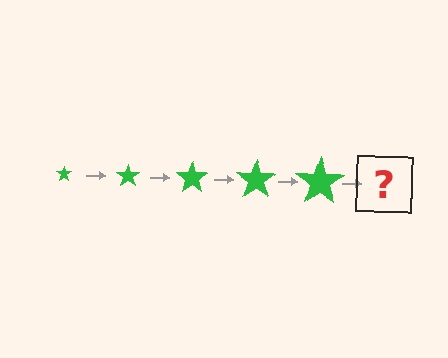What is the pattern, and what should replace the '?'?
The pattern is that the star gets progressively larger each step. The '?' should be a green star, larger than the previous one.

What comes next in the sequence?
The next element should be a green star, larger than the previous one.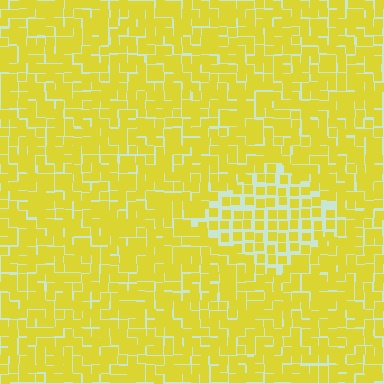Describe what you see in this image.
The image contains small yellow elements arranged at two different densities. A diamond-shaped region is visible where the elements are less densely packed than the surrounding area.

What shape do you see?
I see a diamond.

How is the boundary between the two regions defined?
The boundary is defined by a change in element density (approximately 1.6x ratio). All elements are the same color, size, and shape.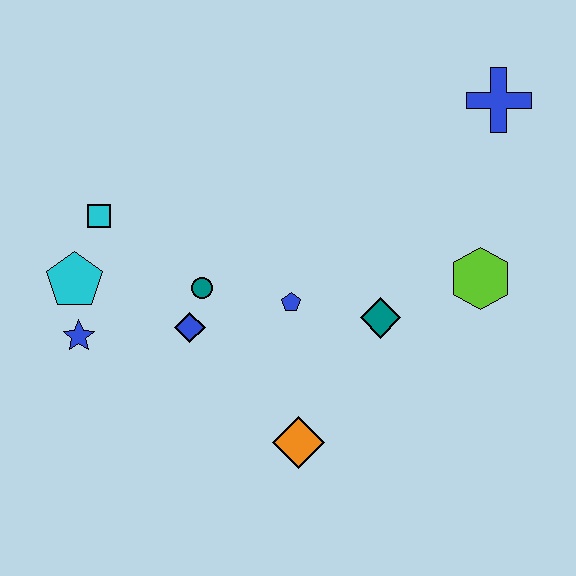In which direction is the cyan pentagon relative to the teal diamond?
The cyan pentagon is to the left of the teal diamond.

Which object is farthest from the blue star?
The blue cross is farthest from the blue star.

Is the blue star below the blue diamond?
Yes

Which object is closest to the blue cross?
The lime hexagon is closest to the blue cross.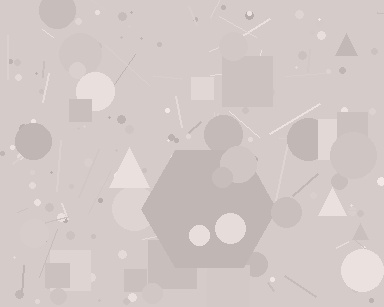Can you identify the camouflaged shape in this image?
The camouflaged shape is a hexagon.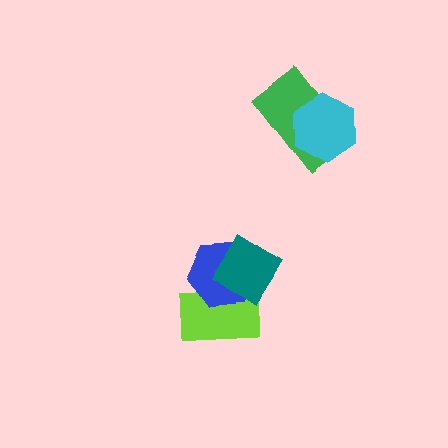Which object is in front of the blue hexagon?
The teal diamond is in front of the blue hexagon.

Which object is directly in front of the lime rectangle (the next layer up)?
The blue hexagon is directly in front of the lime rectangle.